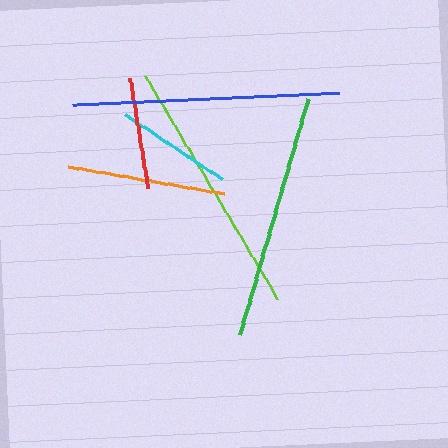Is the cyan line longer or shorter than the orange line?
The orange line is longer than the cyan line.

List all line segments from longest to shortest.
From longest to shortest: blue, lime, green, orange, cyan, red.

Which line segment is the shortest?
The red line is the shortest at approximately 112 pixels.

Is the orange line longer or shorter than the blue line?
The blue line is longer than the orange line.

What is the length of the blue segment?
The blue segment is approximately 267 pixels long.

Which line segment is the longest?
The blue line is the longest at approximately 267 pixels.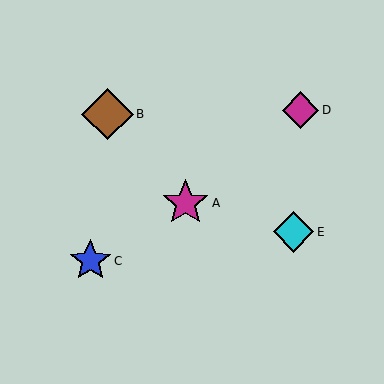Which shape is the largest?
The brown diamond (labeled B) is the largest.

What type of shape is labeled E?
Shape E is a cyan diamond.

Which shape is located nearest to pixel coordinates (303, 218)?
The cyan diamond (labeled E) at (294, 232) is nearest to that location.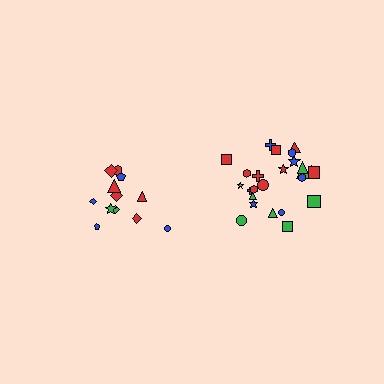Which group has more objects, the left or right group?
The right group.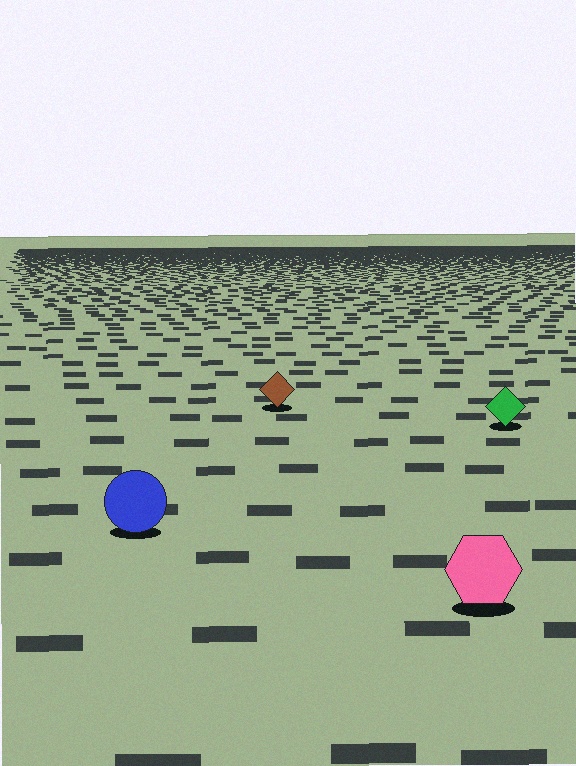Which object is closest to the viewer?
The pink hexagon is closest. The texture marks near it are larger and more spread out.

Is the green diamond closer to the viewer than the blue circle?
No. The blue circle is closer — you can tell from the texture gradient: the ground texture is coarser near it.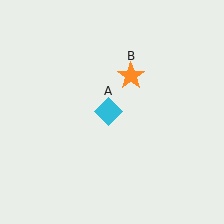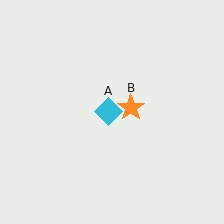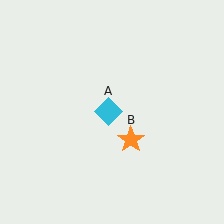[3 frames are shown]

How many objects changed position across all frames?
1 object changed position: orange star (object B).